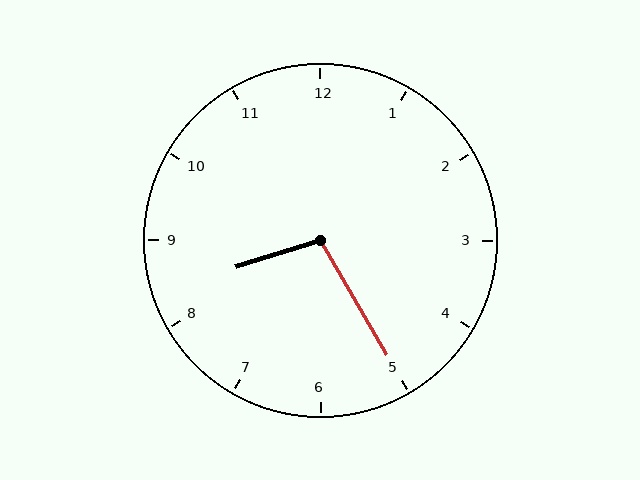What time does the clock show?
8:25.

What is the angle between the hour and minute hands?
Approximately 102 degrees.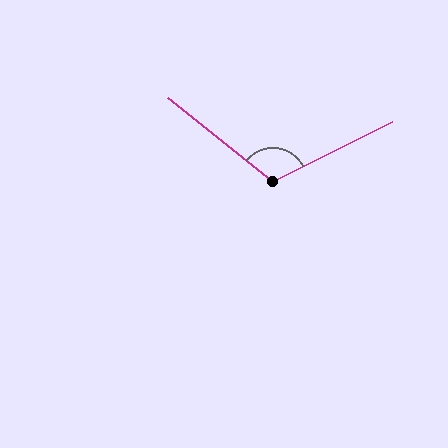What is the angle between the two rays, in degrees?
Approximately 115 degrees.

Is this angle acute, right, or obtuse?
It is obtuse.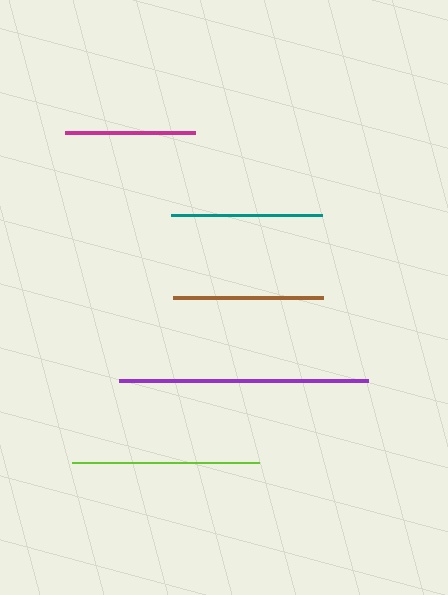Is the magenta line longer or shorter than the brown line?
The brown line is longer than the magenta line.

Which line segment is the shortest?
The magenta line is the shortest at approximately 130 pixels.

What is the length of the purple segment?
The purple segment is approximately 249 pixels long.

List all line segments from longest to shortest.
From longest to shortest: purple, lime, teal, brown, magenta.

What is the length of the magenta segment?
The magenta segment is approximately 130 pixels long.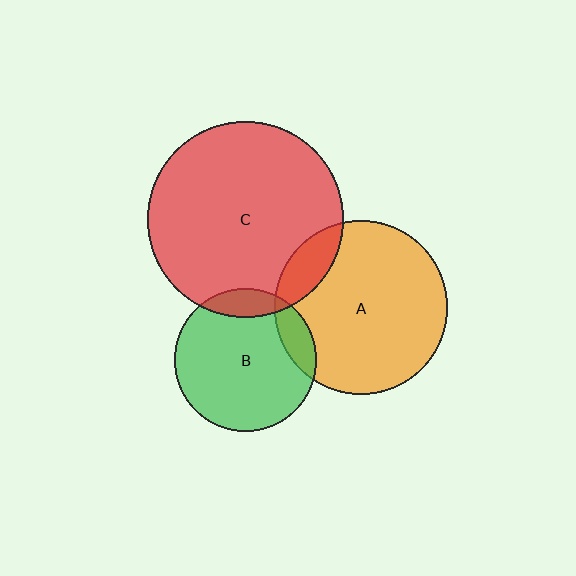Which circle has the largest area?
Circle C (red).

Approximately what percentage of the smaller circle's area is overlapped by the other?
Approximately 15%.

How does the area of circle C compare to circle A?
Approximately 1.3 times.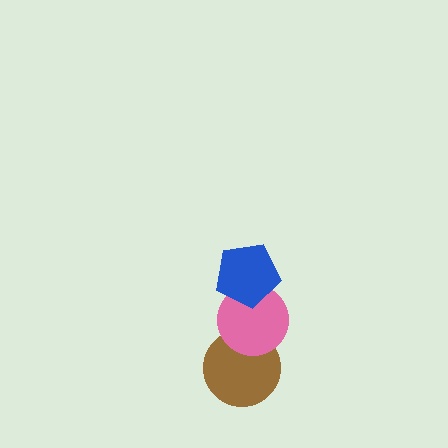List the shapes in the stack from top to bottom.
From top to bottom: the blue pentagon, the pink circle, the brown circle.